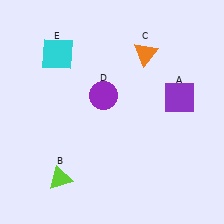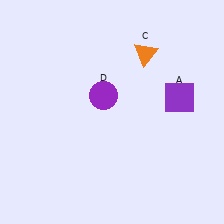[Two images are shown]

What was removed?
The lime triangle (B), the cyan square (E) were removed in Image 2.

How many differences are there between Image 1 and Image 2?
There are 2 differences between the two images.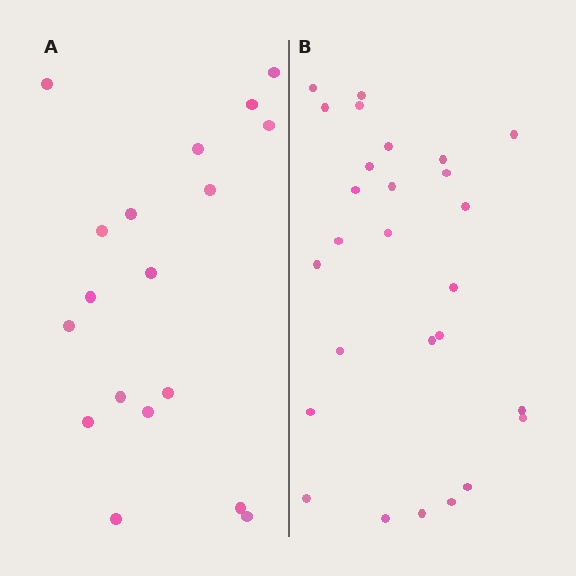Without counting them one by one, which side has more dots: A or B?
Region B (the right region) has more dots.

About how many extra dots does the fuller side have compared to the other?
Region B has roughly 8 or so more dots than region A.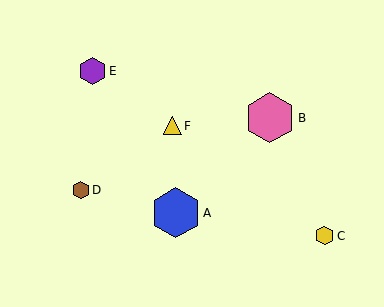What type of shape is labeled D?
Shape D is a brown hexagon.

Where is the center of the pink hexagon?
The center of the pink hexagon is at (270, 118).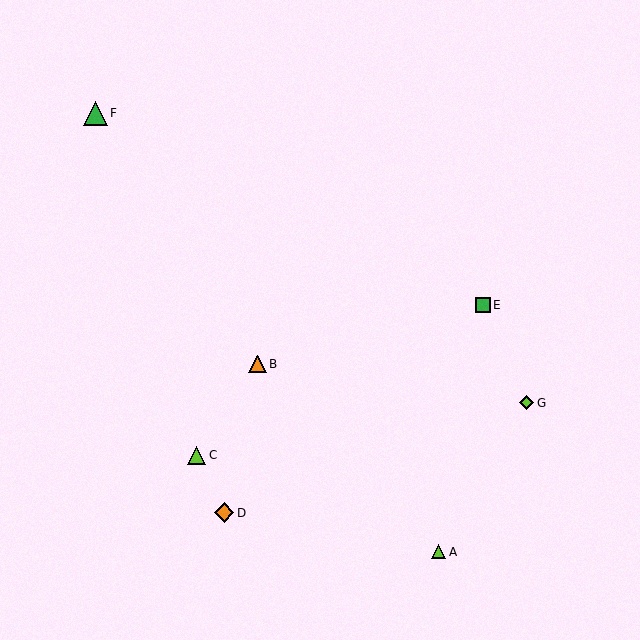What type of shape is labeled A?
Shape A is a lime triangle.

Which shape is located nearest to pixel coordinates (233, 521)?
The orange diamond (labeled D) at (224, 513) is nearest to that location.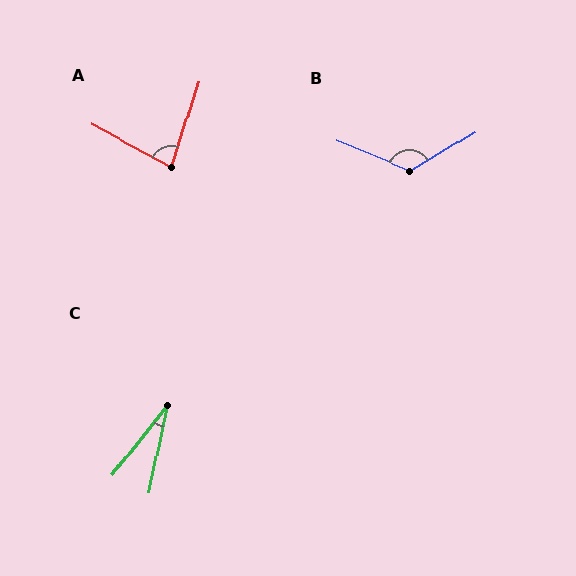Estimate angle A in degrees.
Approximately 79 degrees.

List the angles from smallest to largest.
C (27°), A (79°), B (127°).